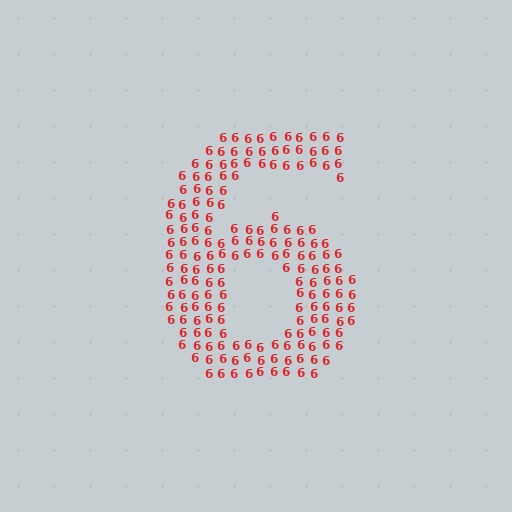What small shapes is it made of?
It is made of small digit 6's.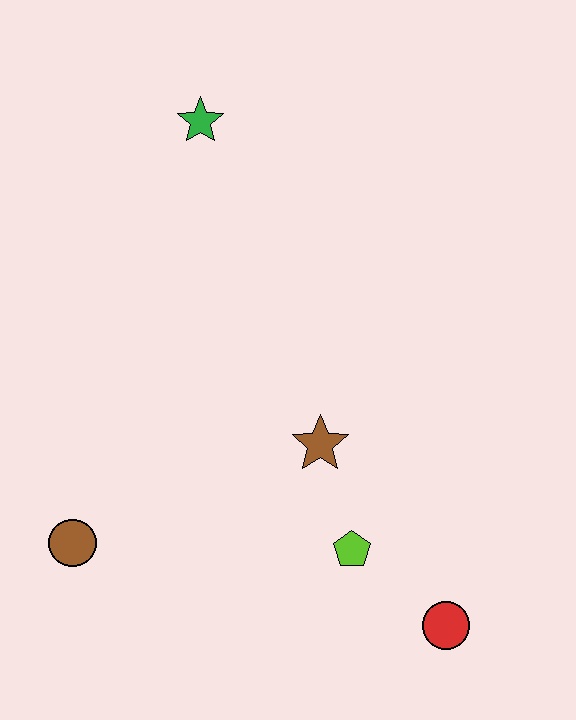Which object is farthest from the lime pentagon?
The green star is farthest from the lime pentagon.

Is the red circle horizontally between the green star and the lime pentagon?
No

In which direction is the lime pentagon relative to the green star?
The lime pentagon is below the green star.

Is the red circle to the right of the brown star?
Yes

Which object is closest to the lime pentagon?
The brown star is closest to the lime pentagon.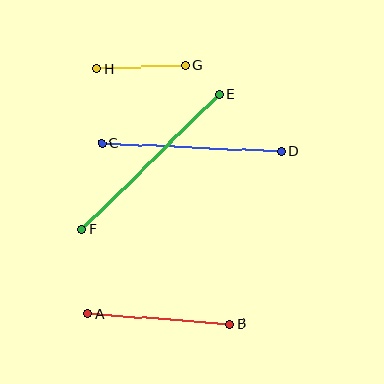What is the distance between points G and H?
The distance is approximately 88 pixels.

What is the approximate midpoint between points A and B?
The midpoint is at approximately (159, 319) pixels.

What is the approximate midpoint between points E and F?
The midpoint is at approximately (151, 162) pixels.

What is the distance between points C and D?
The distance is approximately 179 pixels.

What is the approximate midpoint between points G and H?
The midpoint is at approximately (141, 67) pixels.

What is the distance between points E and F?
The distance is approximately 193 pixels.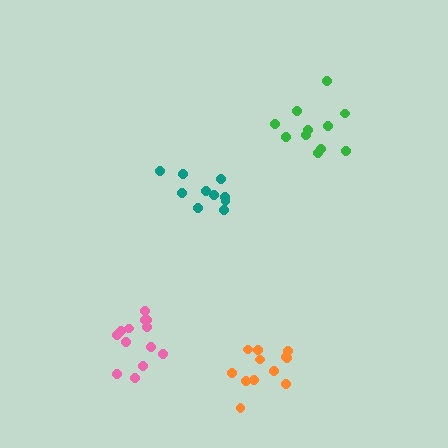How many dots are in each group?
Group 1: 11 dots, Group 2: 12 dots, Group 3: 10 dots, Group 4: 13 dots (46 total).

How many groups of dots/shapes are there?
There are 4 groups.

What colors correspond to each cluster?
The clusters are colored: green, orange, teal, pink.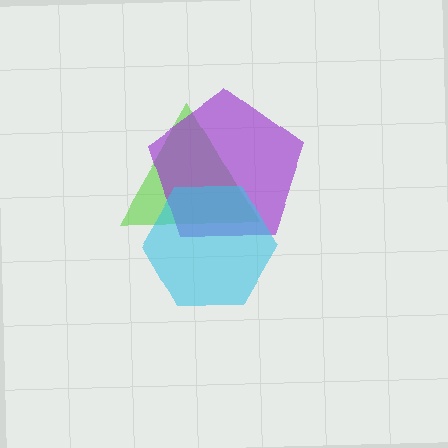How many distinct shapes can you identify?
There are 3 distinct shapes: a lime triangle, a purple pentagon, a cyan hexagon.